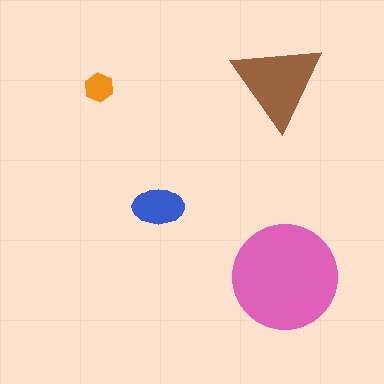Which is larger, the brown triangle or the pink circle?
The pink circle.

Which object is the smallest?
The orange hexagon.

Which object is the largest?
The pink circle.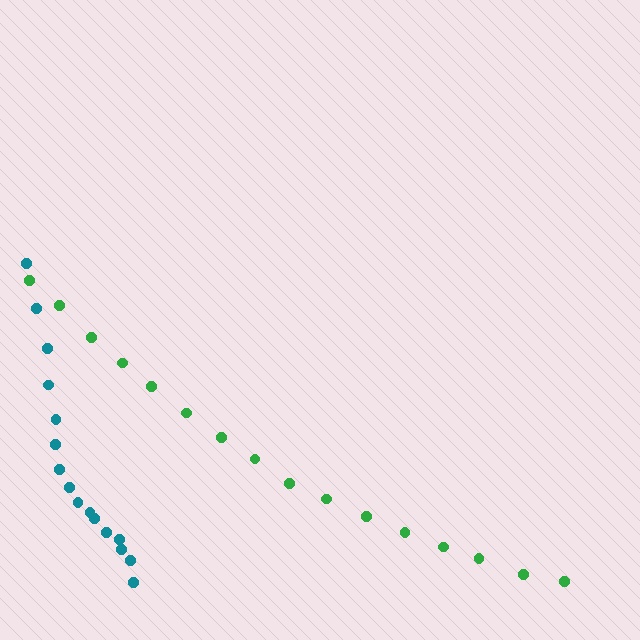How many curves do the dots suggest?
There are 2 distinct paths.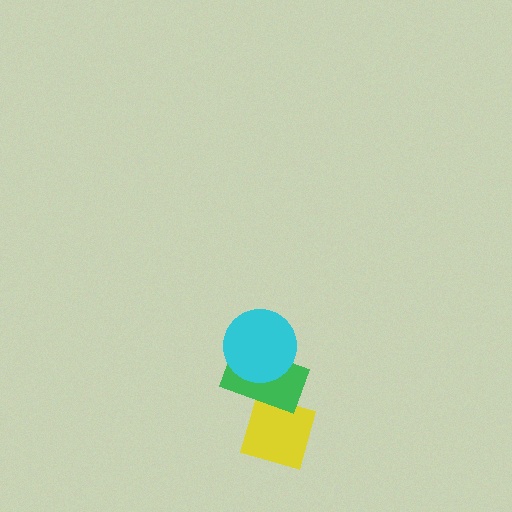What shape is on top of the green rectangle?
The cyan circle is on top of the green rectangle.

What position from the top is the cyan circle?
The cyan circle is 1st from the top.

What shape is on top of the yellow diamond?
The green rectangle is on top of the yellow diamond.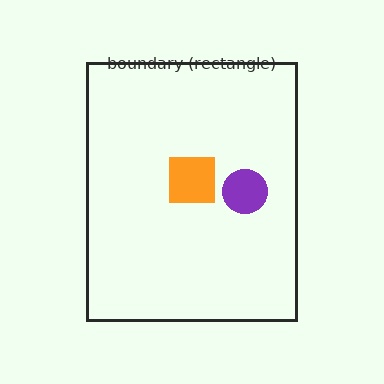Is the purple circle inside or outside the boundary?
Inside.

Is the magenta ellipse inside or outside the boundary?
Inside.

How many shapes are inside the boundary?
3 inside, 0 outside.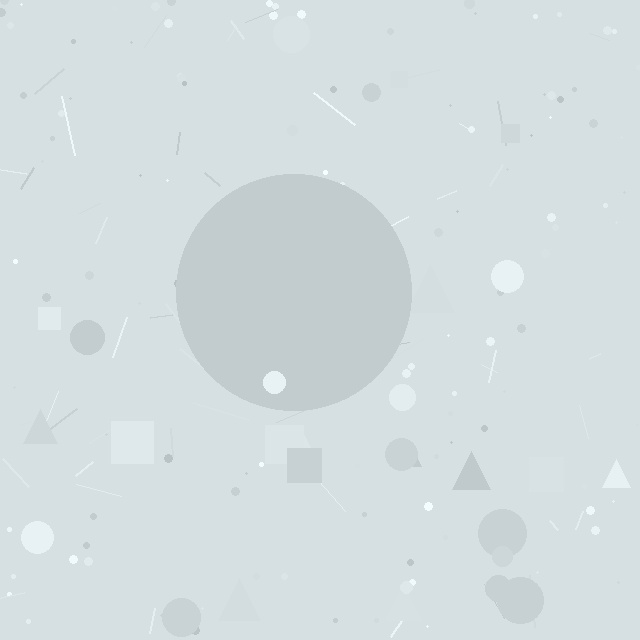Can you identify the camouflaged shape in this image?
The camouflaged shape is a circle.